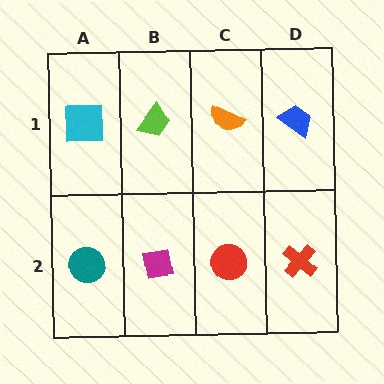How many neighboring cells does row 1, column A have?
2.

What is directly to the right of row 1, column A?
A lime trapezoid.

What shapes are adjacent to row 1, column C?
A red circle (row 2, column C), a lime trapezoid (row 1, column B), a blue trapezoid (row 1, column D).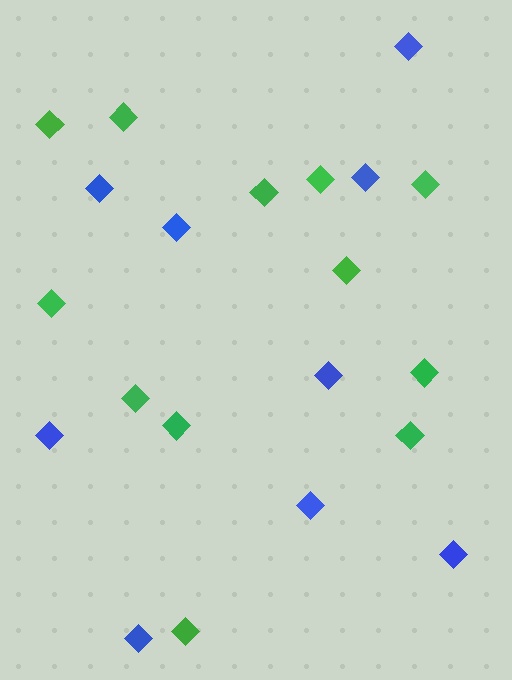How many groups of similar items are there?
There are 2 groups: one group of blue diamonds (9) and one group of green diamonds (12).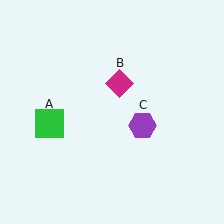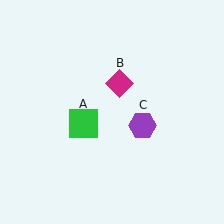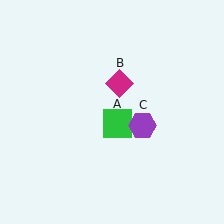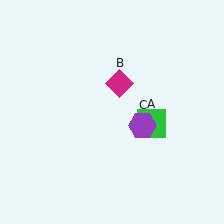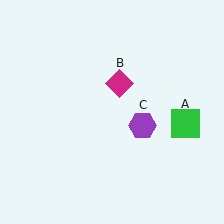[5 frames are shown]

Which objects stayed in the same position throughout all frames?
Magenta diamond (object B) and purple hexagon (object C) remained stationary.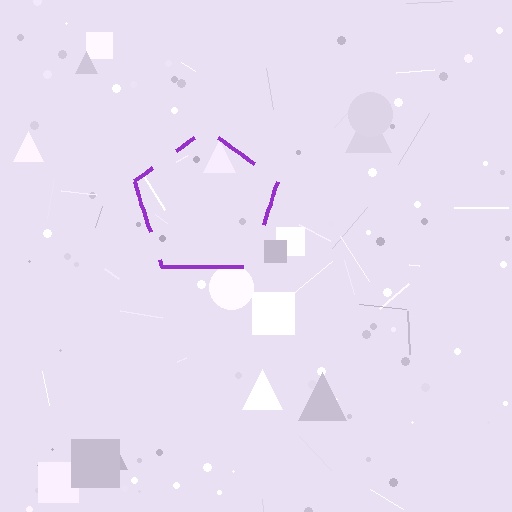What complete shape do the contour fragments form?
The contour fragments form a pentagon.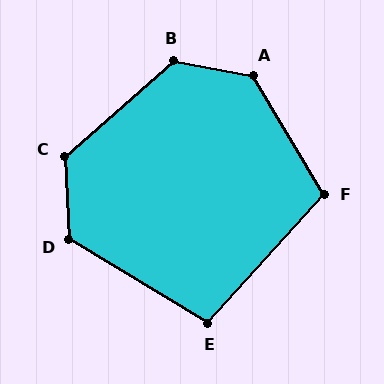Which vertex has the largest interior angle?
A, at approximately 131 degrees.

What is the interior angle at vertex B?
Approximately 129 degrees (obtuse).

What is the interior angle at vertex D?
Approximately 124 degrees (obtuse).